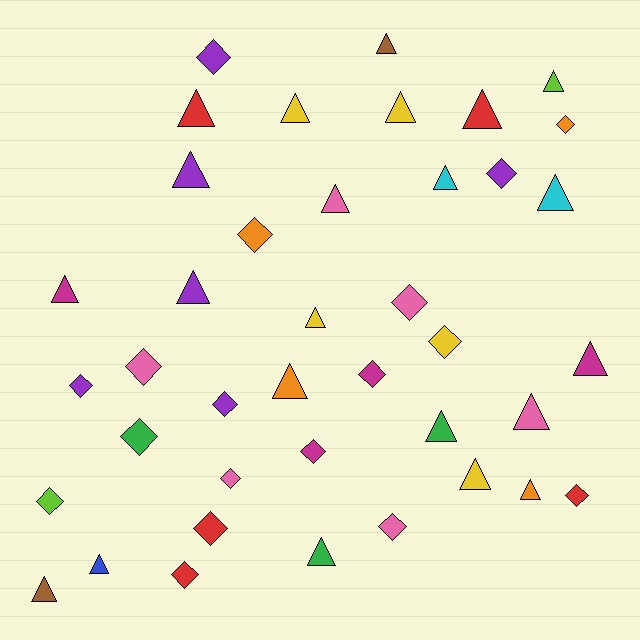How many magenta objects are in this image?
There are 4 magenta objects.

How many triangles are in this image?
There are 22 triangles.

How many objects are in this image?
There are 40 objects.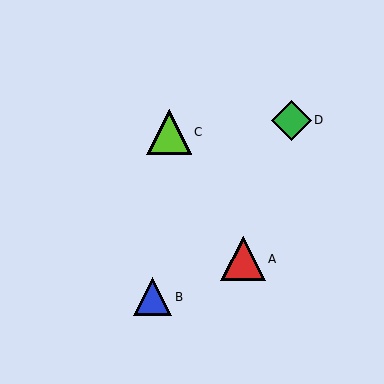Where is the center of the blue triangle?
The center of the blue triangle is at (152, 297).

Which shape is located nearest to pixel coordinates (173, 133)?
The lime triangle (labeled C) at (169, 132) is nearest to that location.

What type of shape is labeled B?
Shape B is a blue triangle.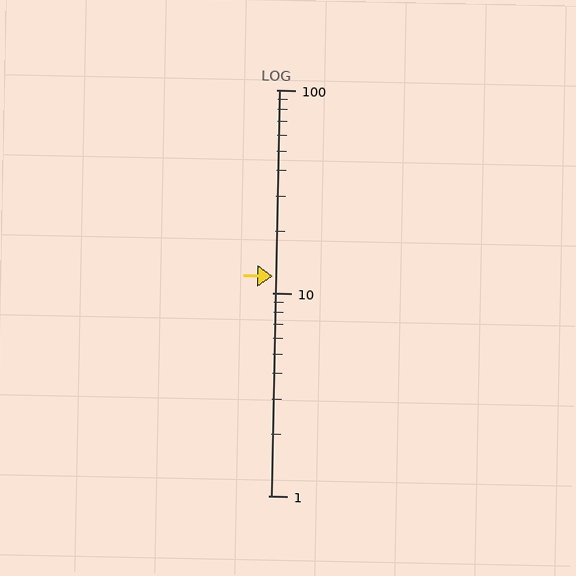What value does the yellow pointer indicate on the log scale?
The pointer indicates approximately 12.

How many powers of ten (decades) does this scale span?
The scale spans 2 decades, from 1 to 100.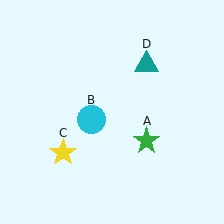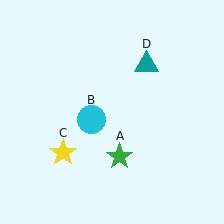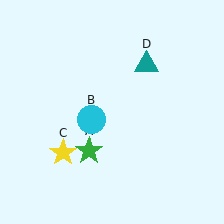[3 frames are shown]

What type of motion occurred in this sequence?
The green star (object A) rotated clockwise around the center of the scene.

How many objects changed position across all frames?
1 object changed position: green star (object A).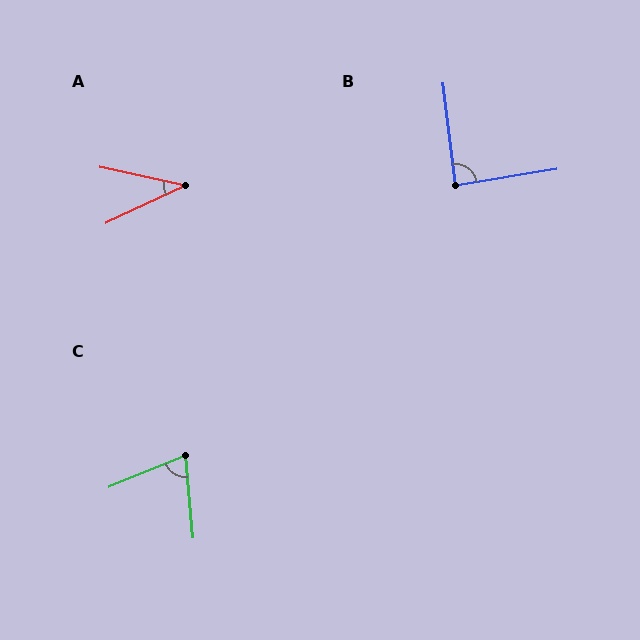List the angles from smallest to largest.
A (38°), C (72°), B (88°).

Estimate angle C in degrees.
Approximately 72 degrees.